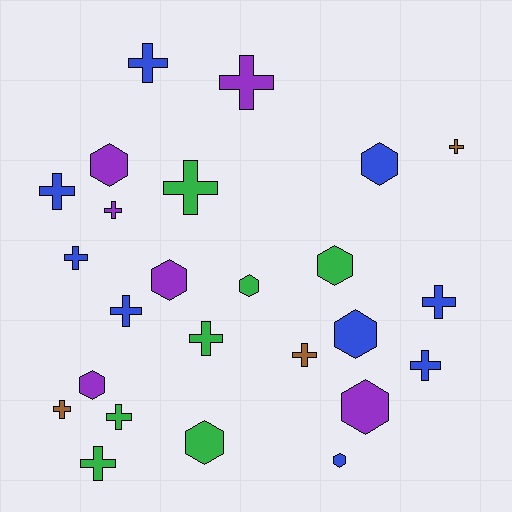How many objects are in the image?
There are 25 objects.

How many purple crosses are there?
There are 2 purple crosses.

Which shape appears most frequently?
Cross, with 15 objects.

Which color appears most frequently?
Blue, with 9 objects.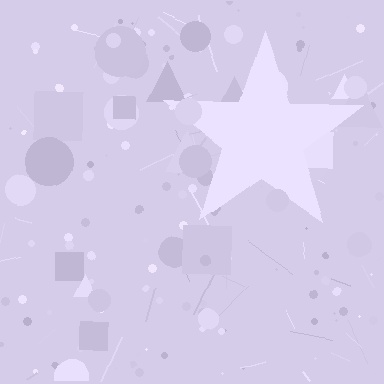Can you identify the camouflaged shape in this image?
The camouflaged shape is a star.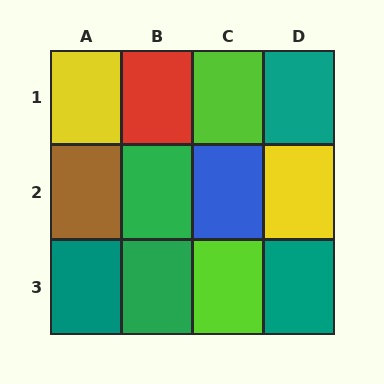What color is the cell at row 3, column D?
Teal.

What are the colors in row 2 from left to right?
Brown, green, blue, yellow.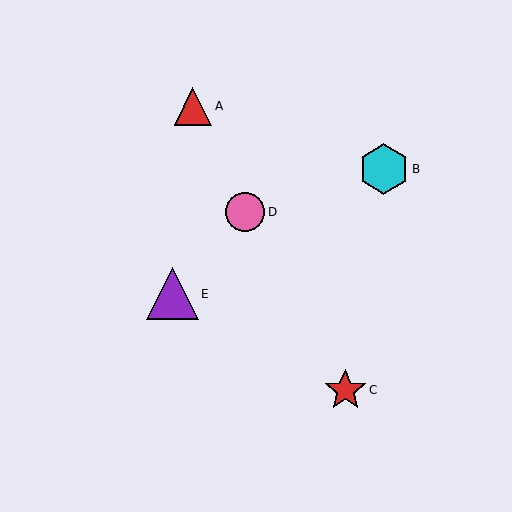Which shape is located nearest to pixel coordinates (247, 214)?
The pink circle (labeled D) at (245, 212) is nearest to that location.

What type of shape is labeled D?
Shape D is a pink circle.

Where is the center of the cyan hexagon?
The center of the cyan hexagon is at (384, 169).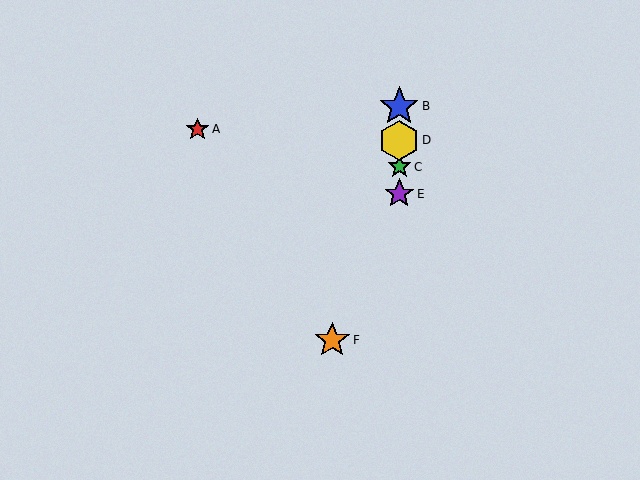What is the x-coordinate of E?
Object E is at x≈399.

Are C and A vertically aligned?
No, C is at x≈399 and A is at x≈197.